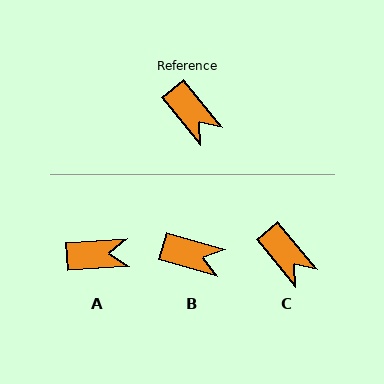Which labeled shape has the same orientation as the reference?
C.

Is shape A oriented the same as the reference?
No, it is off by about 54 degrees.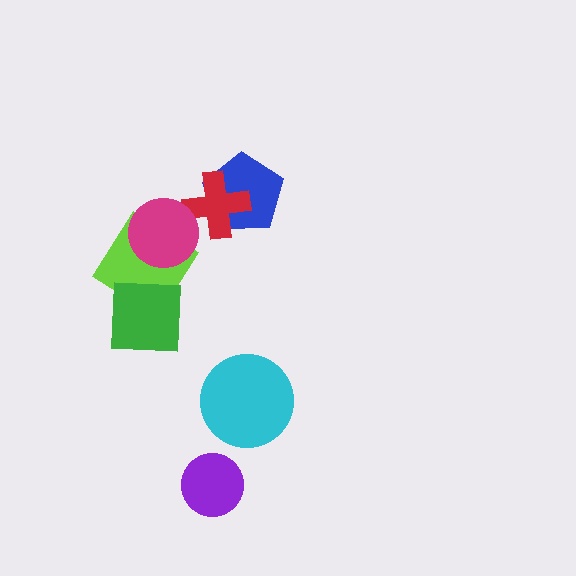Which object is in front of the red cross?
The magenta circle is in front of the red cross.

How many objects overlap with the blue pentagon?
1 object overlaps with the blue pentagon.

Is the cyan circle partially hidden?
No, no other shape covers it.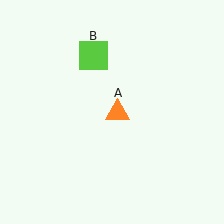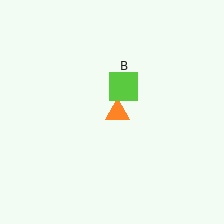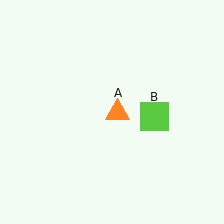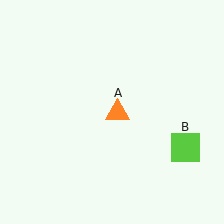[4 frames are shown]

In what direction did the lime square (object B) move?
The lime square (object B) moved down and to the right.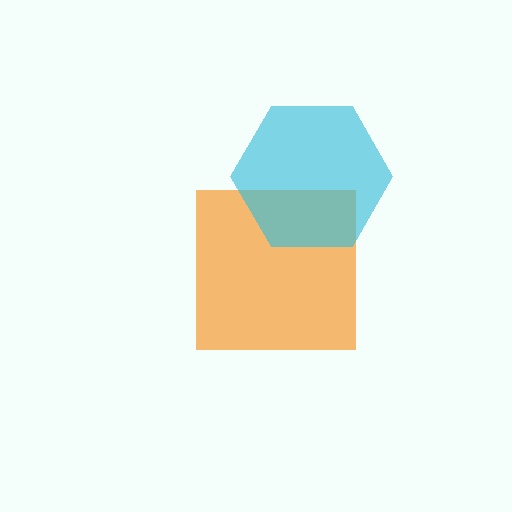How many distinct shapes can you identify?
There are 2 distinct shapes: an orange square, a cyan hexagon.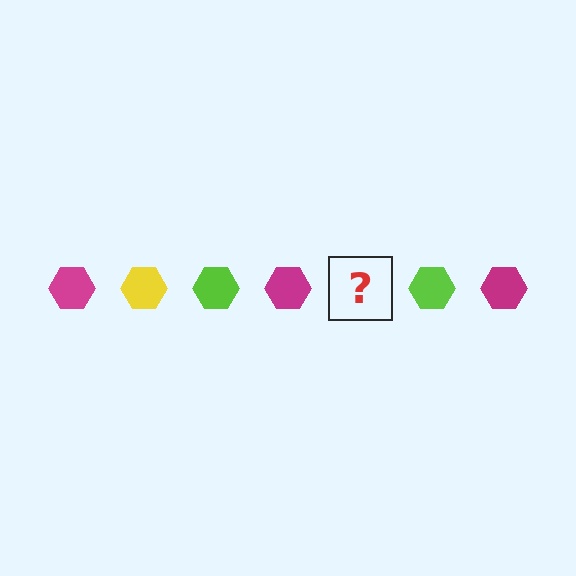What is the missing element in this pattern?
The missing element is a yellow hexagon.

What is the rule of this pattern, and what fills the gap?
The rule is that the pattern cycles through magenta, yellow, lime hexagons. The gap should be filled with a yellow hexagon.